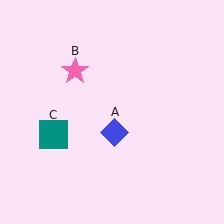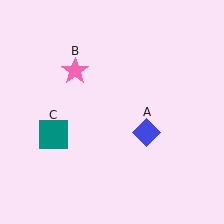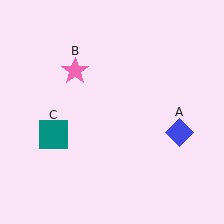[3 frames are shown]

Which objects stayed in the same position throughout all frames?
Pink star (object B) and teal square (object C) remained stationary.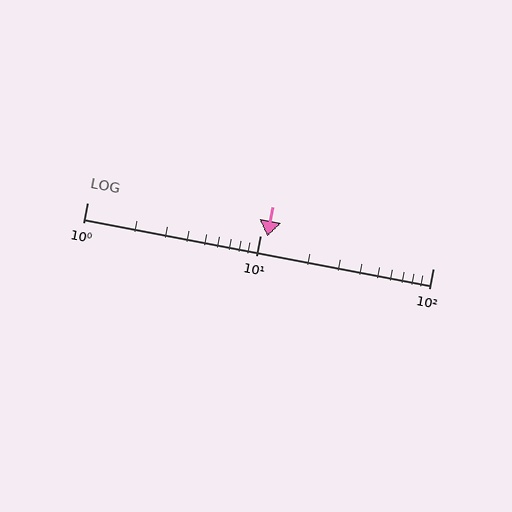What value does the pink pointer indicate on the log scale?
The pointer indicates approximately 11.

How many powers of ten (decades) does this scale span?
The scale spans 2 decades, from 1 to 100.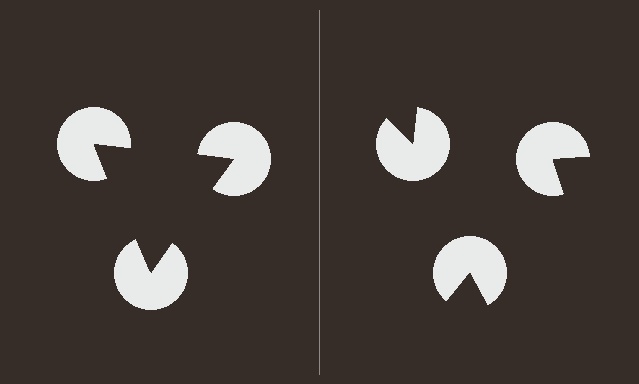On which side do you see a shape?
An illusory triangle appears on the left side. On the right side the wedge cuts are rotated, so no coherent shape forms.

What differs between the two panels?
The pac-man discs are positioned identically on both sides; only the wedge orientations differ. On the left they align to a triangle; on the right they are misaligned.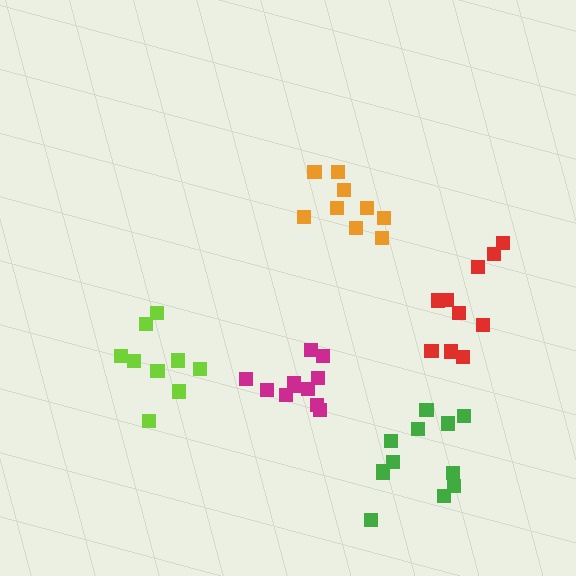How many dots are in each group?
Group 1: 9 dots, Group 2: 9 dots, Group 3: 11 dots, Group 4: 12 dots, Group 5: 10 dots (51 total).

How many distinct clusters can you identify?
There are 5 distinct clusters.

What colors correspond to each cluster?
The clusters are colored: orange, lime, magenta, green, red.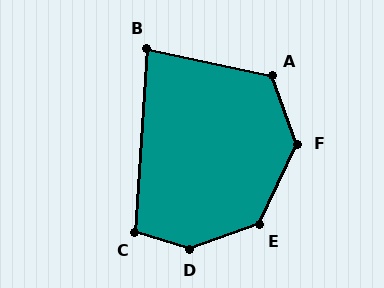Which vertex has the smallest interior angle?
B, at approximately 82 degrees.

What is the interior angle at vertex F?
Approximately 135 degrees (obtuse).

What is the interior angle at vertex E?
Approximately 134 degrees (obtuse).